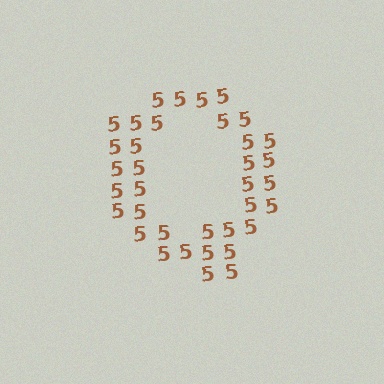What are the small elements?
The small elements are digit 5's.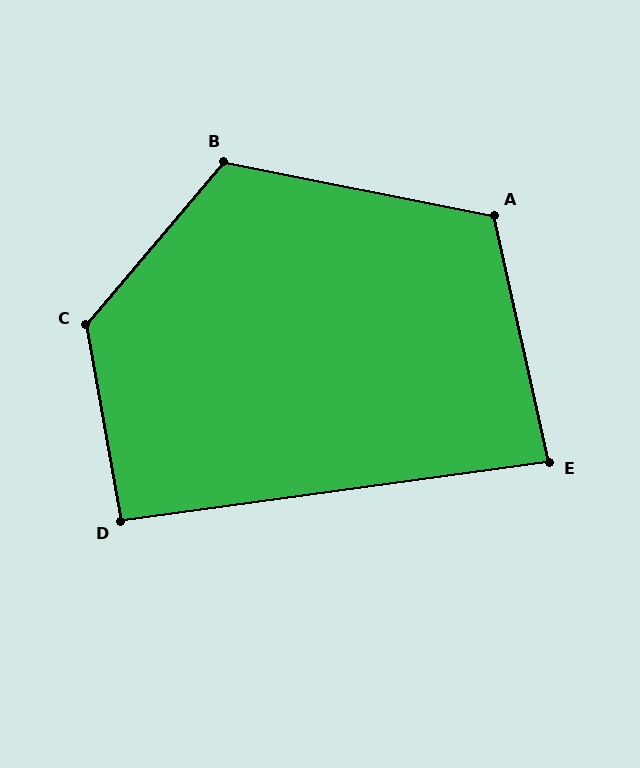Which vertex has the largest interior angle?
C, at approximately 130 degrees.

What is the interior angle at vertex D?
Approximately 92 degrees (approximately right).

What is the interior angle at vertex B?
Approximately 119 degrees (obtuse).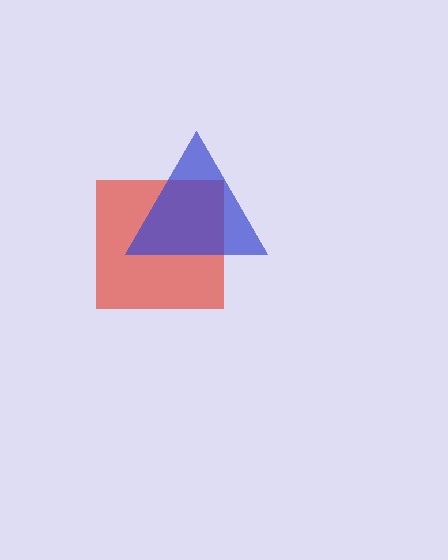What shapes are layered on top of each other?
The layered shapes are: a red square, a blue triangle.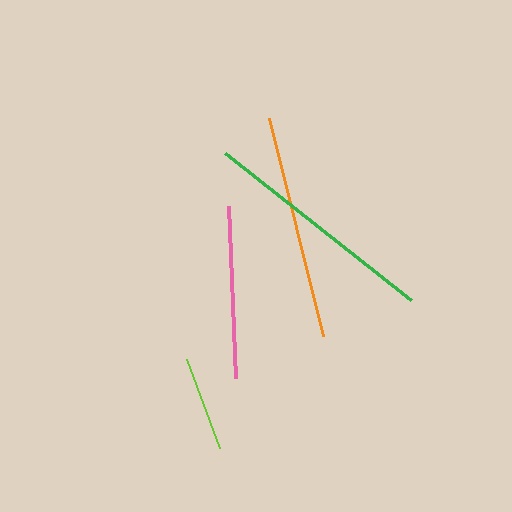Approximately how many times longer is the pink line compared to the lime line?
The pink line is approximately 1.8 times the length of the lime line.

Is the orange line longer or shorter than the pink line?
The orange line is longer than the pink line.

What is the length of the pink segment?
The pink segment is approximately 173 pixels long.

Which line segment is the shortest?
The lime line is the shortest at approximately 94 pixels.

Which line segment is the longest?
The green line is the longest at approximately 236 pixels.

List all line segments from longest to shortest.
From longest to shortest: green, orange, pink, lime.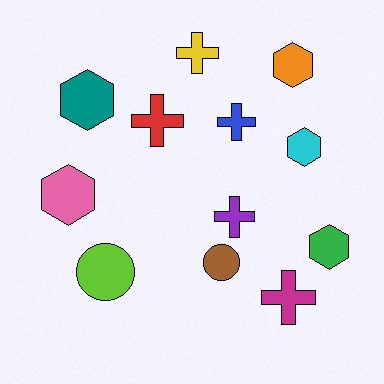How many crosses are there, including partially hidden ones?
There are 5 crosses.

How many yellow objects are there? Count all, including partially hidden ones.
There is 1 yellow object.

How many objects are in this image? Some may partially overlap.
There are 12 objects.